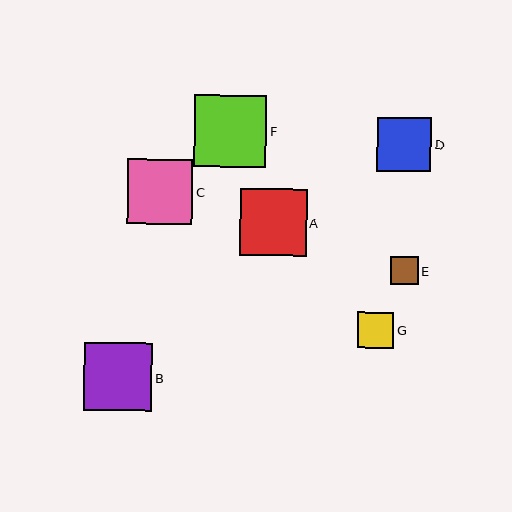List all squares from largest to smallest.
From largest to smallest: F, B, A, C, D, G, E.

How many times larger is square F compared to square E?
Square F is approximately 2.6 times the size of square E.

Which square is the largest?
Square F is the largest with a size of approximately 72 pixels.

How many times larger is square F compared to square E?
Square F is approximately 2.6 times the size of square E.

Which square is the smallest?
Square E is the smallest with a size of approximately 28 pixels.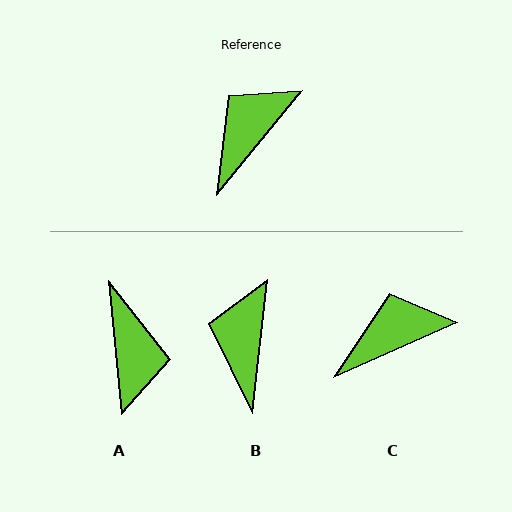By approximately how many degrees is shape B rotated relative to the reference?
Approximately 33 degrees counter-clockwise.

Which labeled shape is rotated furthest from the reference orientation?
A, about 135 degrees away.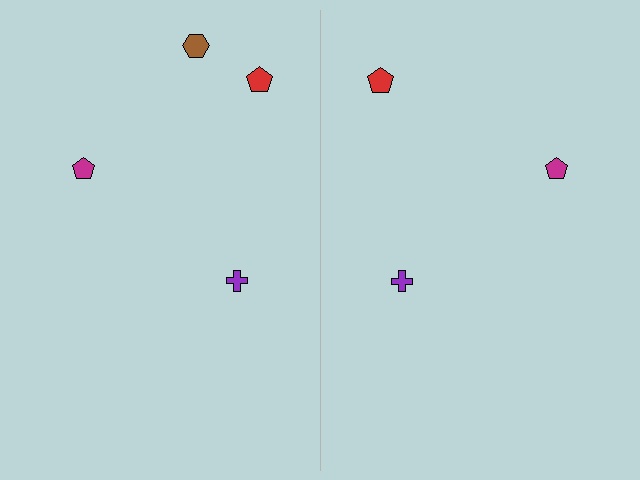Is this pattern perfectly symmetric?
No, the pattern is not perfectly symmetric. A brown hexagon is missing from the right side.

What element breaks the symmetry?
A brown hexagon is missing from the right side.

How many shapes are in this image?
There are 7 shapes in this image.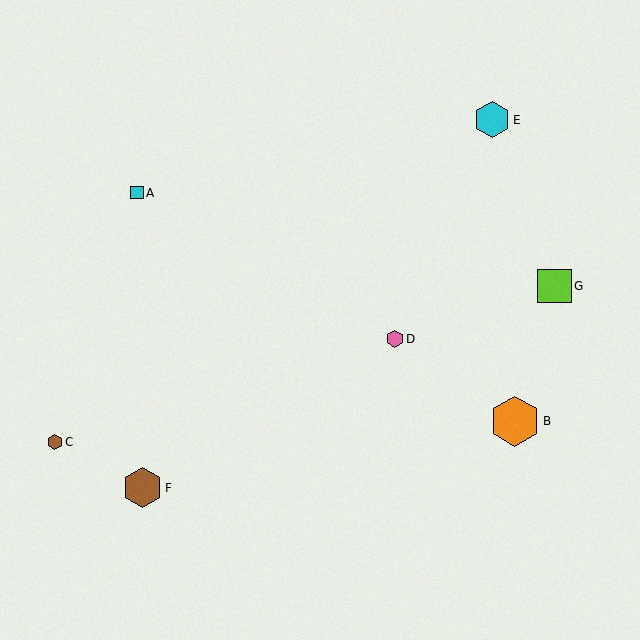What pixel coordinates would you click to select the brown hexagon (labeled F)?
Click at (143, 488) to select the brown hexagon F.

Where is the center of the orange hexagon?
The center of the orange hexagon is at (515, 421).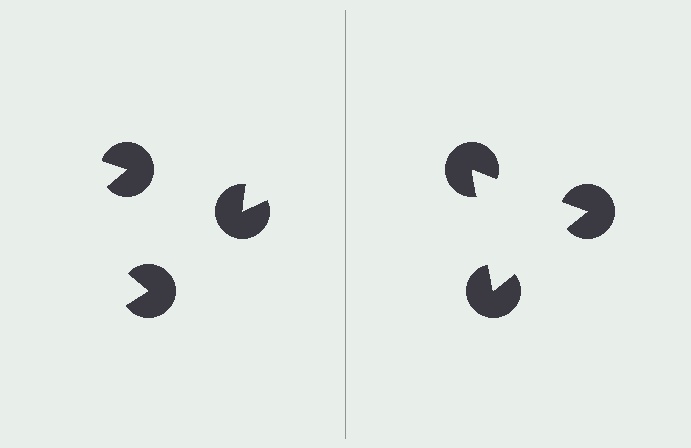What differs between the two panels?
The pac-man discs are positioned identically on both sides; only the wedge orientations differ. On the right they align to a triangle; on the left they are misaligned.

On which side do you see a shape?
An illusory triangle appears on the right side. On the left side the wedge cuts are rotated, so no coherent shape forms.